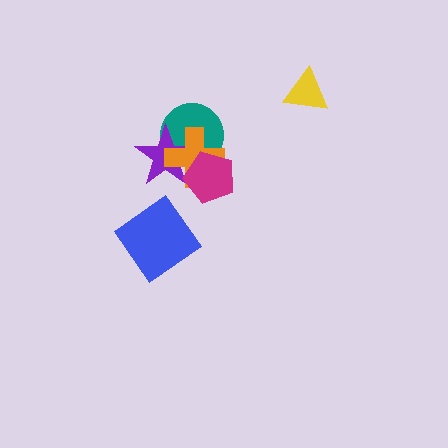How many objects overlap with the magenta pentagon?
3 objects overlap with the magenta pentagon.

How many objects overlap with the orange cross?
3 objects overlap with the orange cross.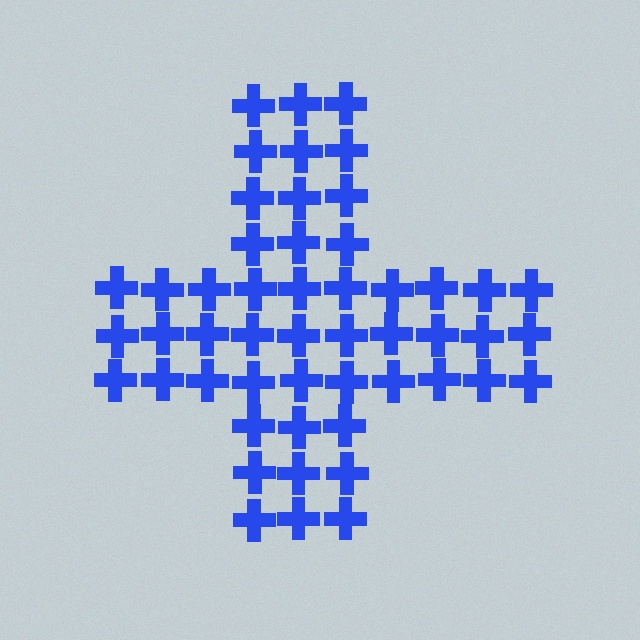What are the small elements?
The small elements are crosses.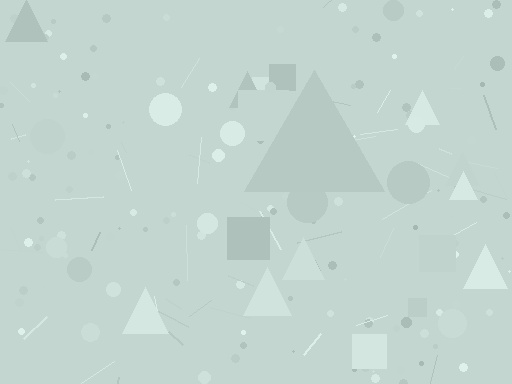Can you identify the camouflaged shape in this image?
The camouflaged shape is a triangle.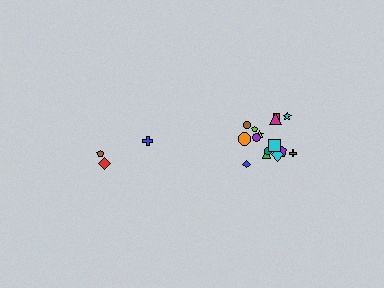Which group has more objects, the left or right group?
The right group.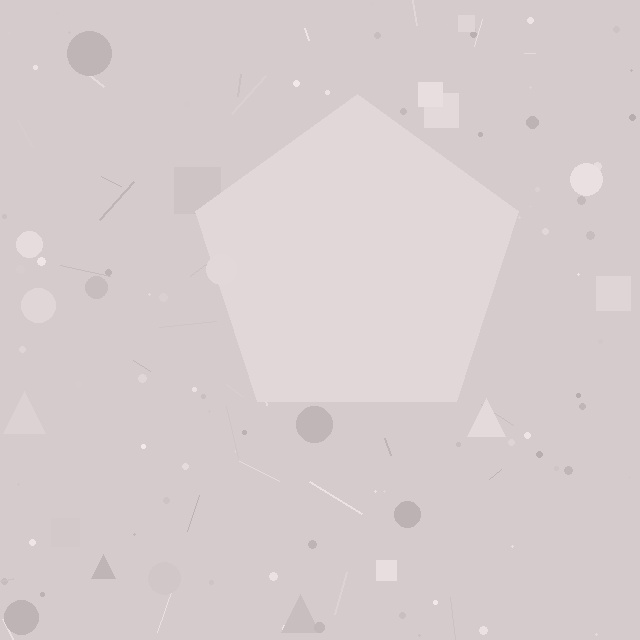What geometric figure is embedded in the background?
A pentagon is embedded in the background.